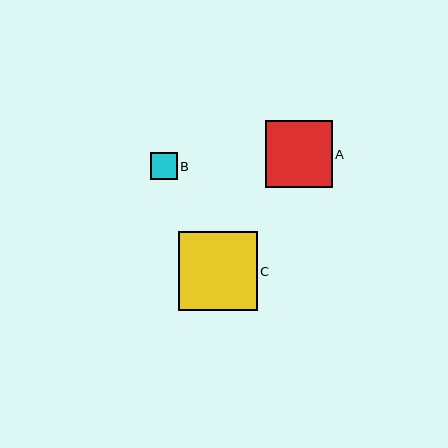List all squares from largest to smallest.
From largest to smallest: C, A, B.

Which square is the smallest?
Square B is the smallest with a size of approximately 27 pixels.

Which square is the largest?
Square C is the largest with a size of approximately 79 pixels.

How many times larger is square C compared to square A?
Square C is approximately 1.2 times the size of square A.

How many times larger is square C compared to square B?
Square C is approximately 2.9 times the size of square B.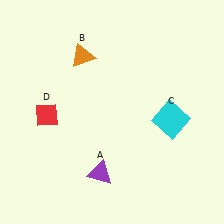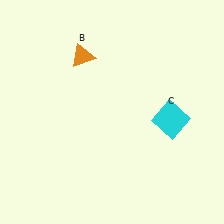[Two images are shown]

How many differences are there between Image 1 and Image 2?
There are 2 differences between the two images.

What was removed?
The red diamond (D), the purple triangle (A) were removed in Image 2.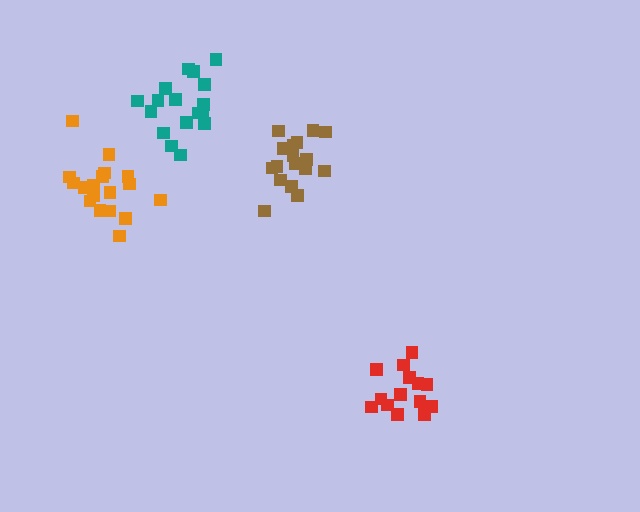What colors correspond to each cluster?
The clusters are colored: brown, red, orange, teal.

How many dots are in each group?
Group 1: 17 dots, Group 2: 14 dots, Group 3: 18 dots, Group 4: 17 dots (66 total).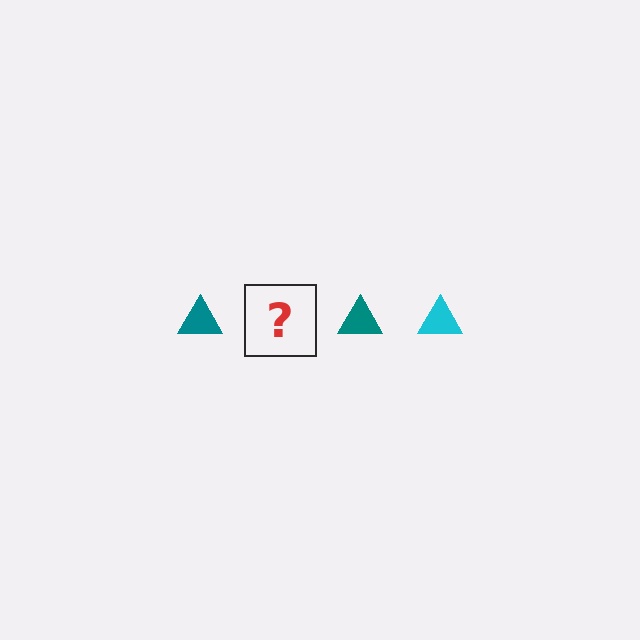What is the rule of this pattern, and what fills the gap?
The rule is that the pattern cycles through teal, cyan triangles. The gap should be filled with a cyan triangle.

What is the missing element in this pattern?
The missing element is a cyan triangle.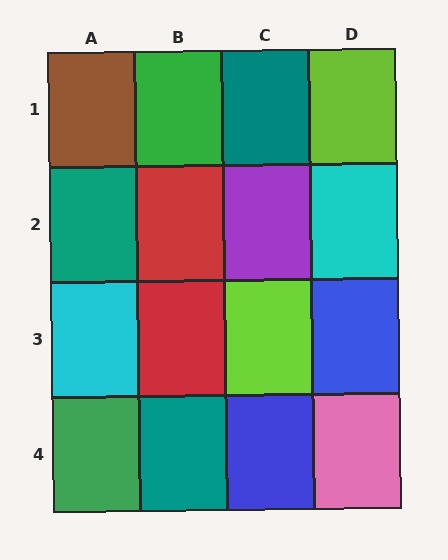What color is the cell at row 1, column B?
Green.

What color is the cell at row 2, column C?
Purple.